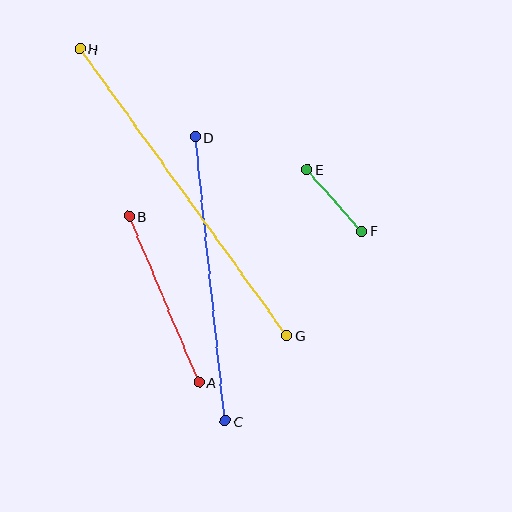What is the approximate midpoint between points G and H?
The midpoint is at approximately (183, 192) pixels.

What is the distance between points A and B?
The distance is approximately 180 pixels.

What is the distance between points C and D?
The distance is approximately 285 pixels.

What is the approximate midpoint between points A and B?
The midpoint is at approximately (164, 299) pixels.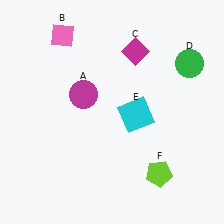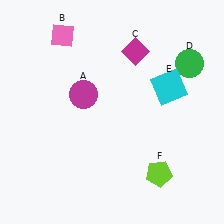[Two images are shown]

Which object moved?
The cyan square (E) moved right.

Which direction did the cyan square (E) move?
The cyan square (E) moved right.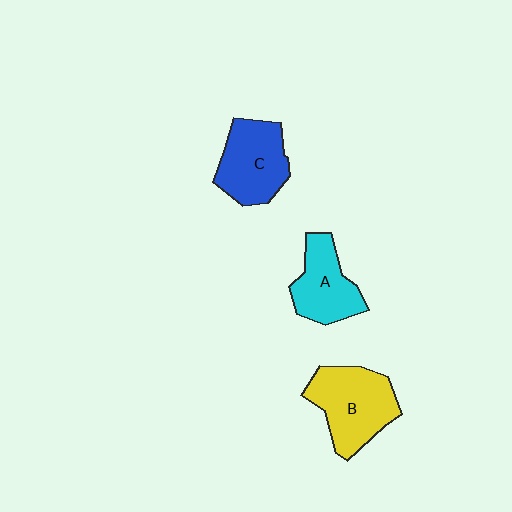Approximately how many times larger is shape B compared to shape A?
Approximately 1.3 times.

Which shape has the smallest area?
Shape A (cyan).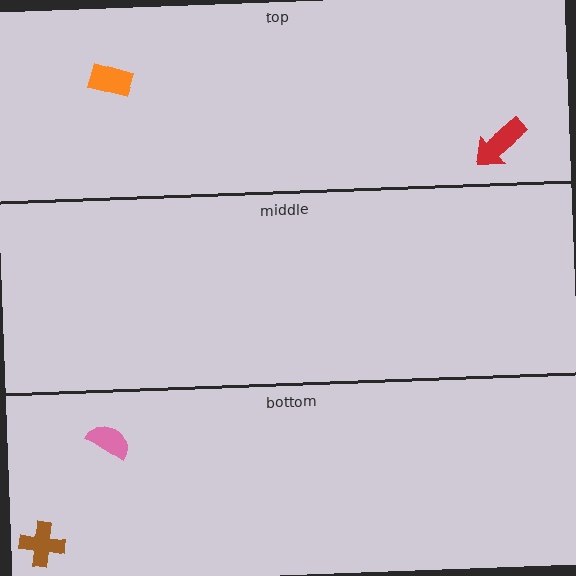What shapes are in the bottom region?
The brown cross, the pink semicircle.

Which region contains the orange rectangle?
The top region.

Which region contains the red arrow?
The top region.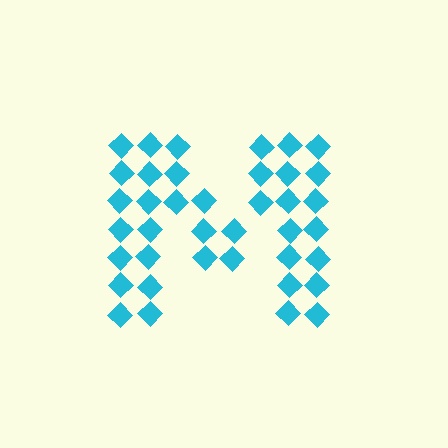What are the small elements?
The small elements are diamonds.